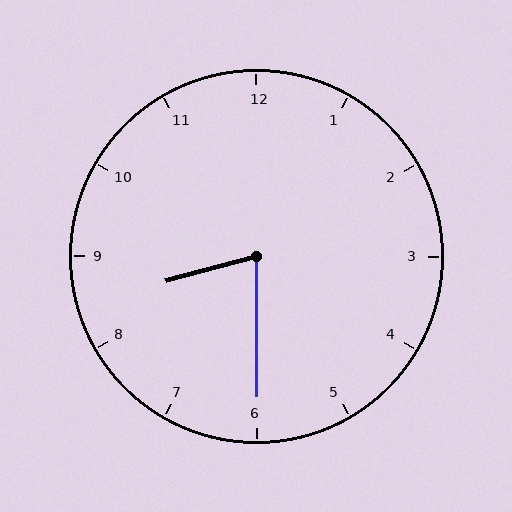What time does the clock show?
8:30.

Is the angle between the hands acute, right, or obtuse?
It is acute.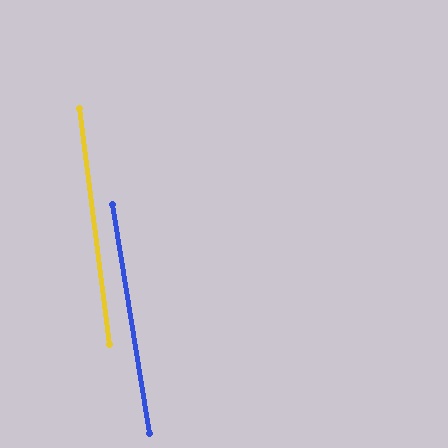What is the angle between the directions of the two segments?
Approximately 2 degrees.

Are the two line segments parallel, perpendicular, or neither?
Parallel — their directions differ by only 1.9°.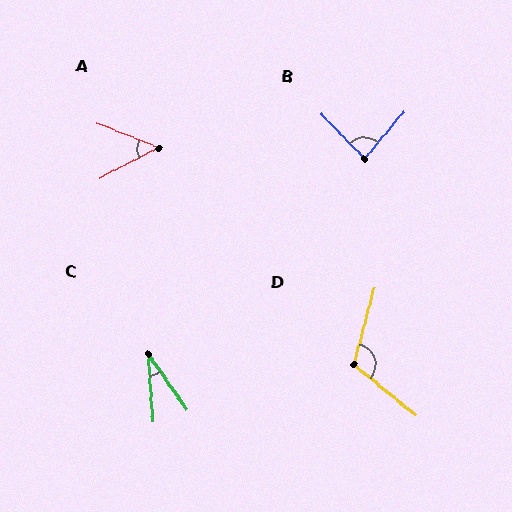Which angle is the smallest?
C, at approximately 31 degrees.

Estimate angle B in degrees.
Approximately 85 degrees.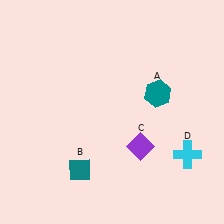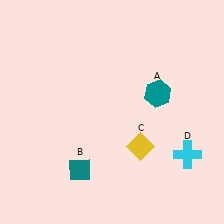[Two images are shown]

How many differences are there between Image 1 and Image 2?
There is 1 difference between the two images.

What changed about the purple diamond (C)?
In Image 1, C is purple. In Image 2, it changed to yellow.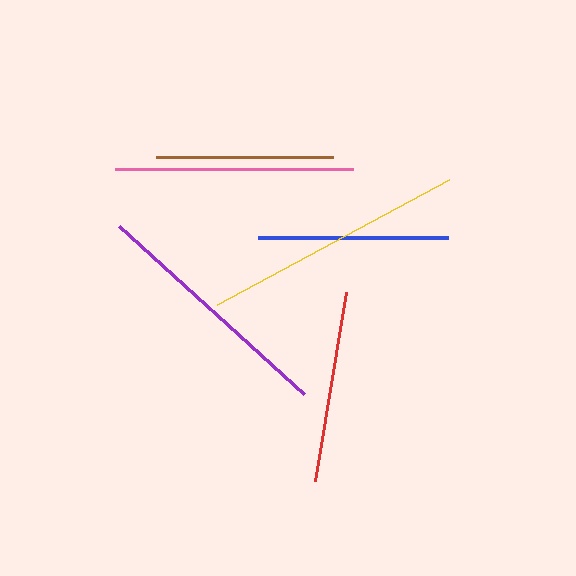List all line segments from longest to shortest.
From longest to shortest: yellow, purple, pink, red, blue, brown.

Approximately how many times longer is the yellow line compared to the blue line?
The yellow line is approximately 1.4 times the length of the blue line.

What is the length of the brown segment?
The brown segment is approximately 177 pixels long.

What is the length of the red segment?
The red segment is approximately 192 pixels long.